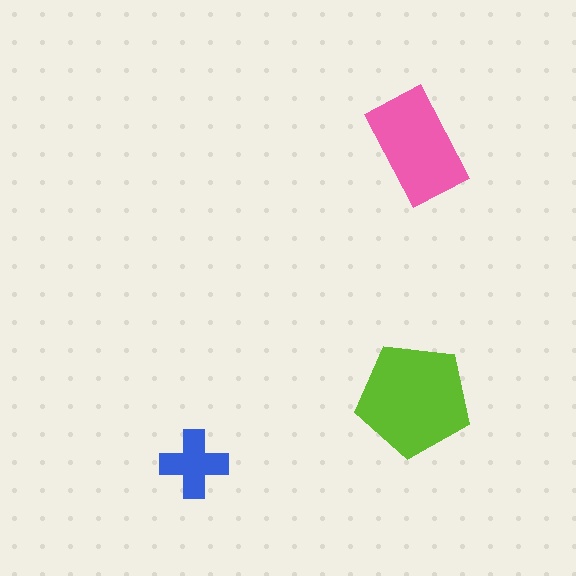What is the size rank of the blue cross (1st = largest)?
3rd.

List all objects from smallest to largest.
The blue cross, the pink rectangle, the lime pentagon.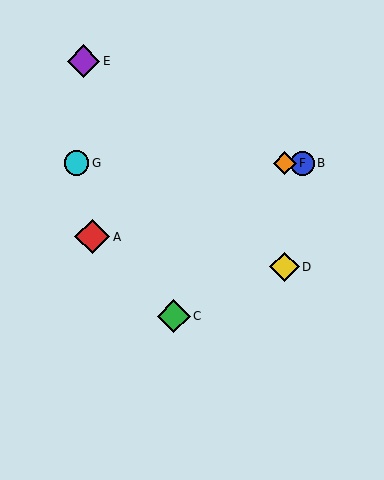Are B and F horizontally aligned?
Yes, both are at y≈163.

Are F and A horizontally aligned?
No, F is at y≈163 and A is at y≈237.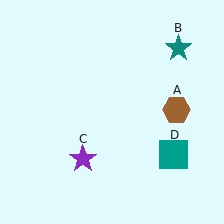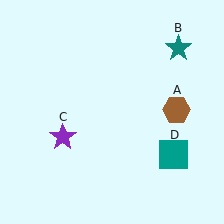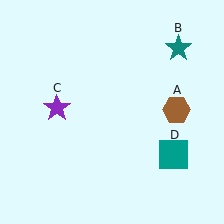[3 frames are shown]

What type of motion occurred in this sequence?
The purple star (object C) rotated clockwise around the center of the scene.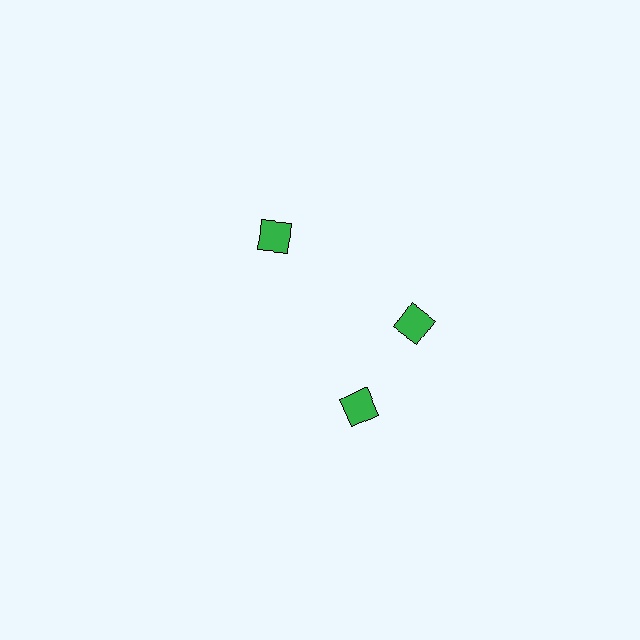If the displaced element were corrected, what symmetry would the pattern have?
It would have 3-fold rotational symmetry — the pattern would map onto itself every 120 degrees.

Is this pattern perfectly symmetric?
No. The 3 green diamonds are arranged in a ring, but one element near the 7 o'clock position is rotated out of alignment along the ring, breaking the 3-fold rotational symmetry.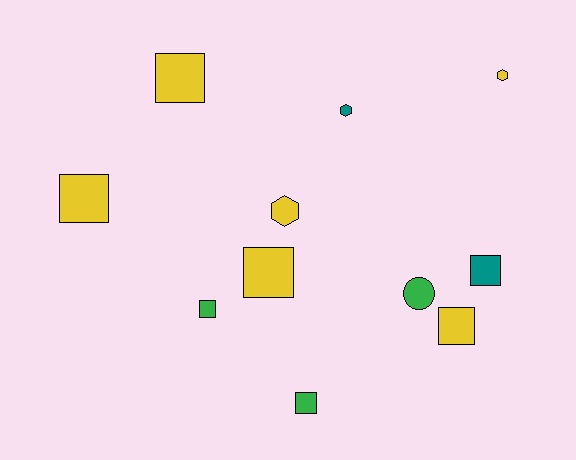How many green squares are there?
There are 2 green squares.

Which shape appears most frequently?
Square, with 7 objects.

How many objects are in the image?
There are 11 objects.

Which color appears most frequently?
Yellow, with 6 objects.